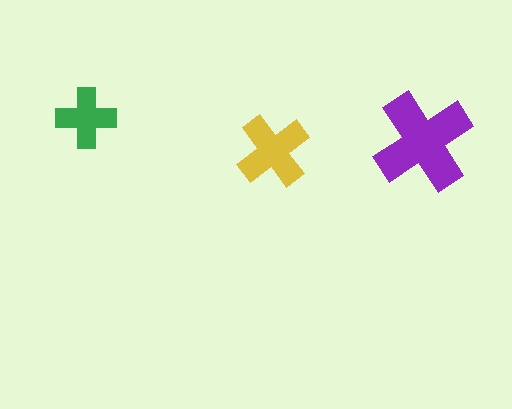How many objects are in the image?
There are 3 objects in the image.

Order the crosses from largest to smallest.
the purple one, the yellow one, the green one.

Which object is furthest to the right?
The purple cross is rightmost.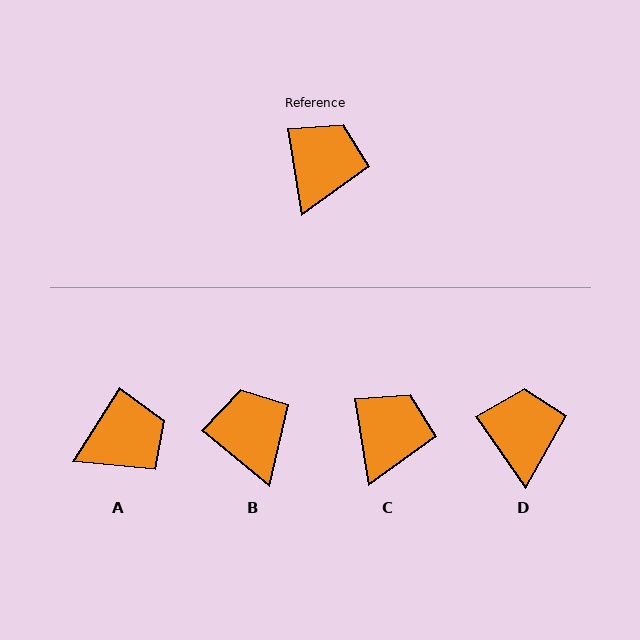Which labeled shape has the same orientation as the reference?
C.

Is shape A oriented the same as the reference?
No, it is off by about 41 degrees.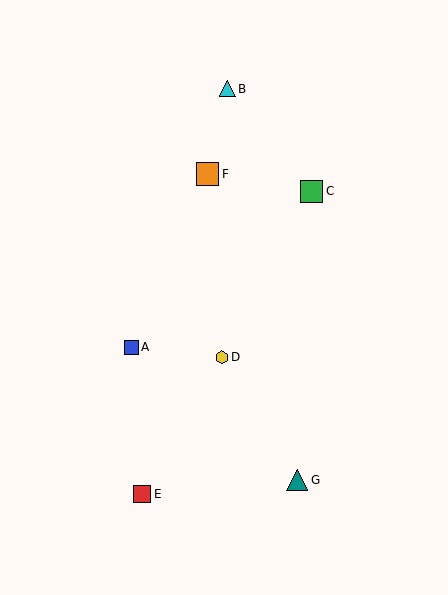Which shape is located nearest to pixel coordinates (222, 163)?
The orange square (labeled F) at (208, 174) is nearest to that location.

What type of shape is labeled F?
Shape F is an orange square.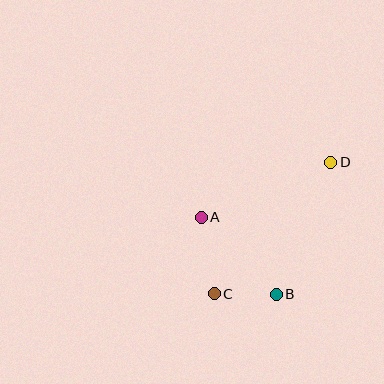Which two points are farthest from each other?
Points C and D are farthest from each other.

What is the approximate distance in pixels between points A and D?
The distance between A and D is approximately 140 pixels.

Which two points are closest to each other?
Points B and C are closest to each other.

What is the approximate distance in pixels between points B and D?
The distance between B and D is approximately 143 pixels.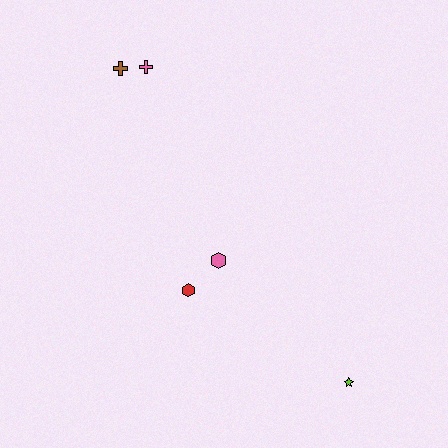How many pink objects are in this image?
There are 2 pink objects.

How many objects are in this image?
There are 5 objects.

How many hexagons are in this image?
There are 2 hexagons.